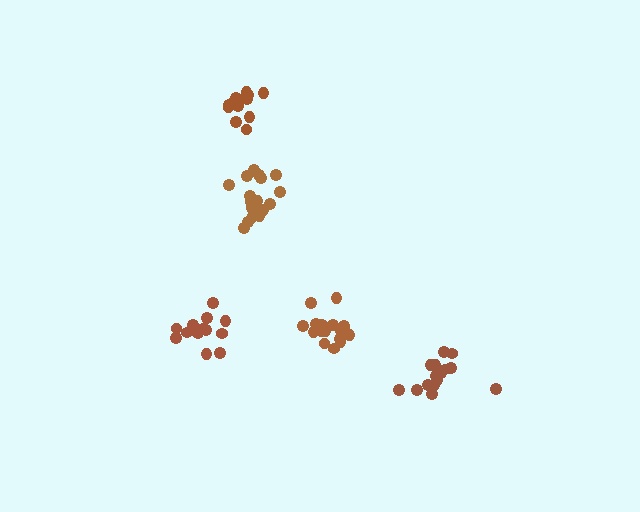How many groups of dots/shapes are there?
There are 5 groups.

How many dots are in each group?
Group 1: 14 dots, Group 2: 17 dots, Group 3: 13 dots, Group 4: 19 dots, Group 5: 18 dots (81 total).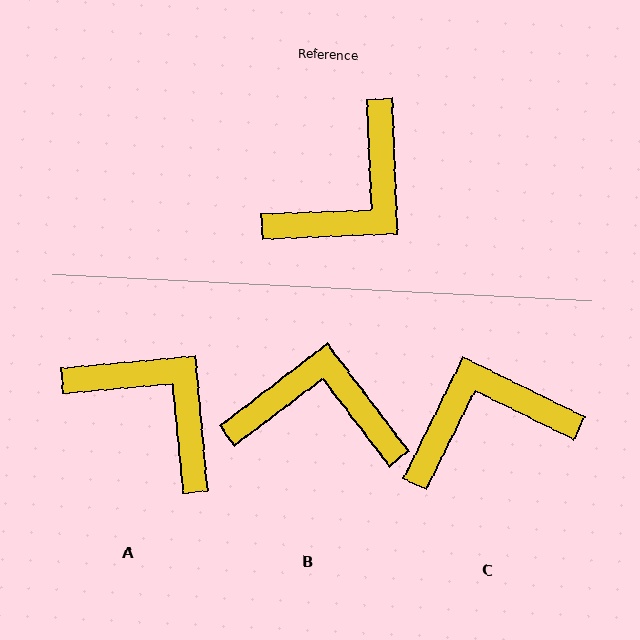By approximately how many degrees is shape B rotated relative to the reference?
Approximately 125 degrees counter-clockwise.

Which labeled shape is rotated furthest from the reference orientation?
C, about 151 degrees away.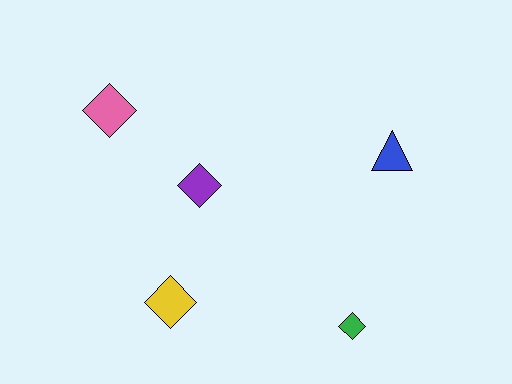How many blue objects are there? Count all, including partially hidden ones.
There is 1 blue object.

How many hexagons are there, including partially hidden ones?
There are no hexagons.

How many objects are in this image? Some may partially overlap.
There are 5 objects.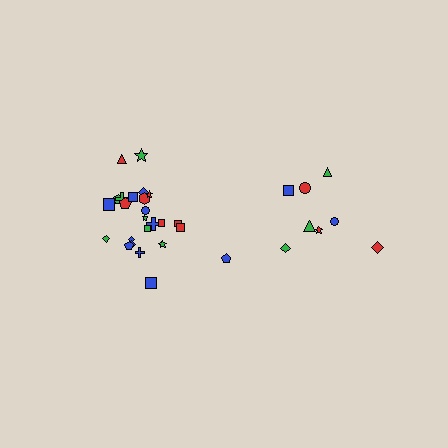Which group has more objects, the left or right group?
The left group.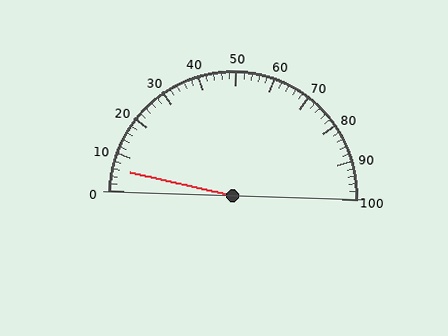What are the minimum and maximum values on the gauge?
The gauge ranges from 0 to 100.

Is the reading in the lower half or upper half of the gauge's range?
The reading is in the lower half of the range (0 to 100).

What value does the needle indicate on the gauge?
The needle indicates approximately 6.